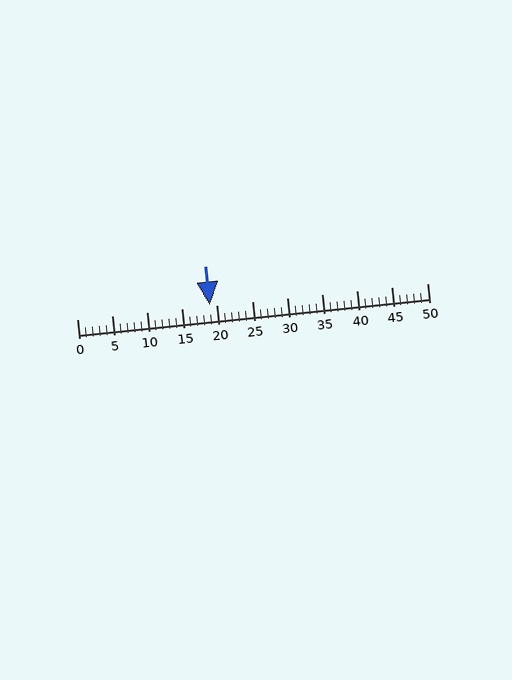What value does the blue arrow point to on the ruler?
The blue arrow points to approximately 19.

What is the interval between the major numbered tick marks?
The major tick marks are spaced 5 units apart.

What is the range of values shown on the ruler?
The ruler shows values from 0 to 50.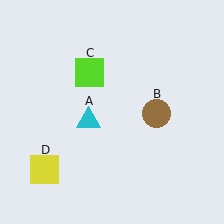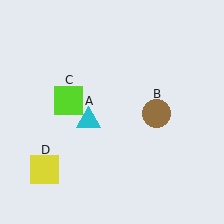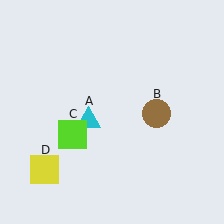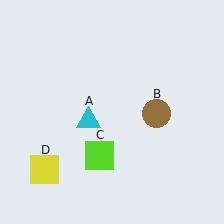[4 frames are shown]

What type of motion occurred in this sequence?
The lime square (object C) rotated counterclockwise around the center of the scene.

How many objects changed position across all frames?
1 object changed position: lime square (object C).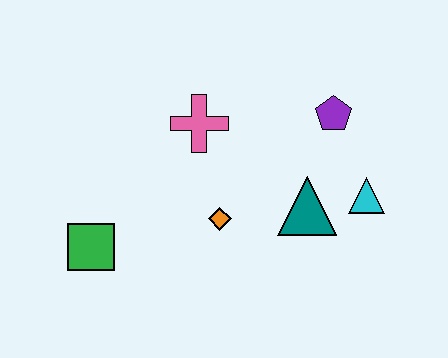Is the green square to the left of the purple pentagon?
Yes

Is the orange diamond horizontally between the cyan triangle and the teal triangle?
No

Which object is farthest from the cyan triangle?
The green square is farthest from the cyan triangle.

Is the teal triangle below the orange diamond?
No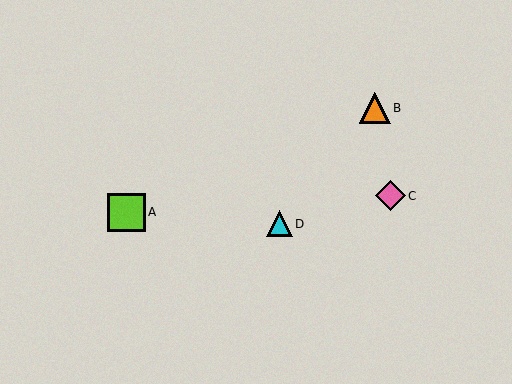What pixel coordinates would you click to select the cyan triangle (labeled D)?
Click at (279, 224) to select the cyan triangle D.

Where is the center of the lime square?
The center of the lime square is at (126, 212).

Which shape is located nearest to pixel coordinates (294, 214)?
The cyan triangle (labeled D) at (279, 224) is nearest to that location.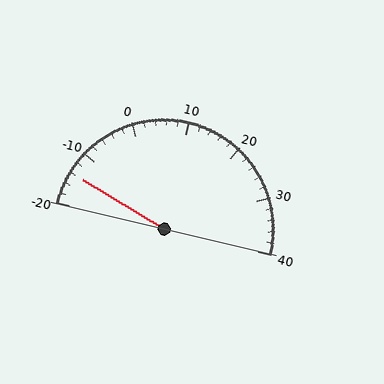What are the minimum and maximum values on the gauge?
The gauge ranges from -20 to 40.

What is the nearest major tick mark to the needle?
The nearest major tick mark is -10.